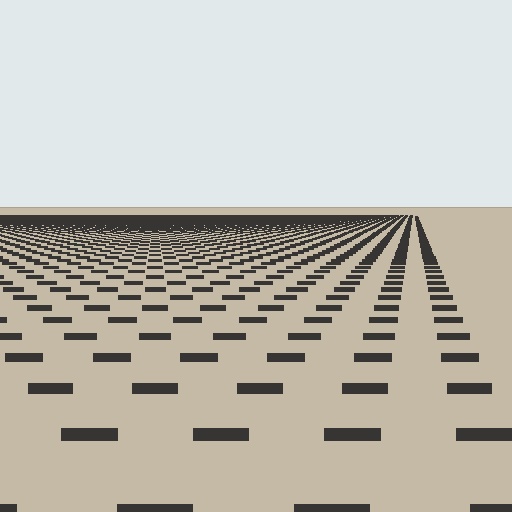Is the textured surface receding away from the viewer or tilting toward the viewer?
The surface is receding away from the viewer. Texture elements get smaller and denser toward the top.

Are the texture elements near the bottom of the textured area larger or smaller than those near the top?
Larger. Near the bottom, elements are closer to the viewer and appear at a bigger on-screen size.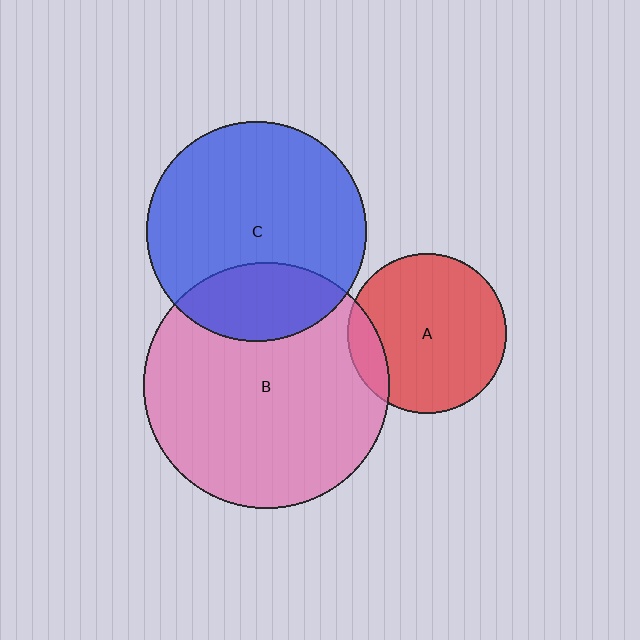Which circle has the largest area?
Circle B (pink).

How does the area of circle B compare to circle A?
Approximately 2.4 times.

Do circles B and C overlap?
Yes.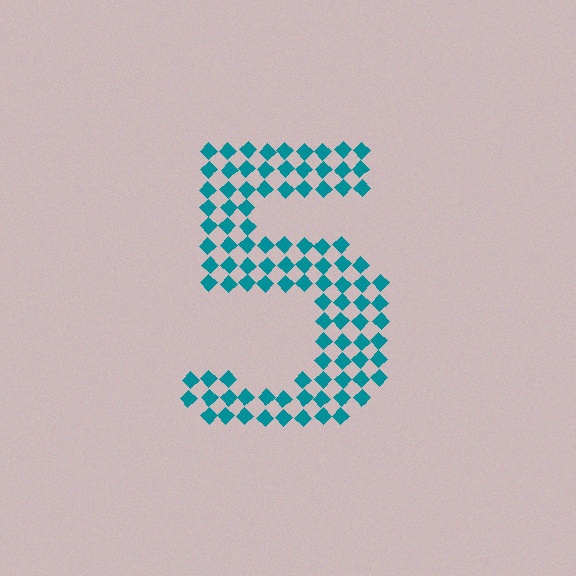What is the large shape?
The large shape is the digit 5.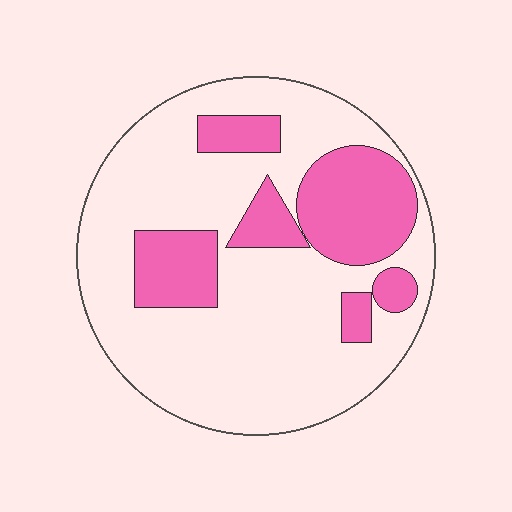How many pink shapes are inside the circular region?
6.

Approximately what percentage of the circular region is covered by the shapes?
Approximately 25%.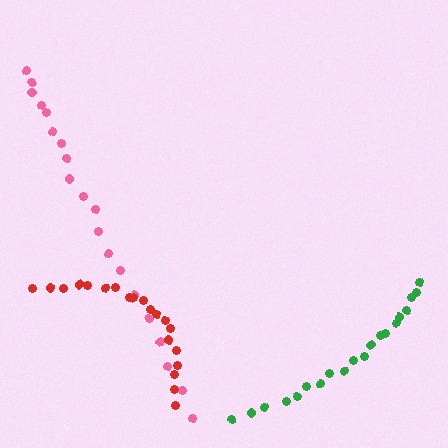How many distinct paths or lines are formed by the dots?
There are 3 distinct paths.